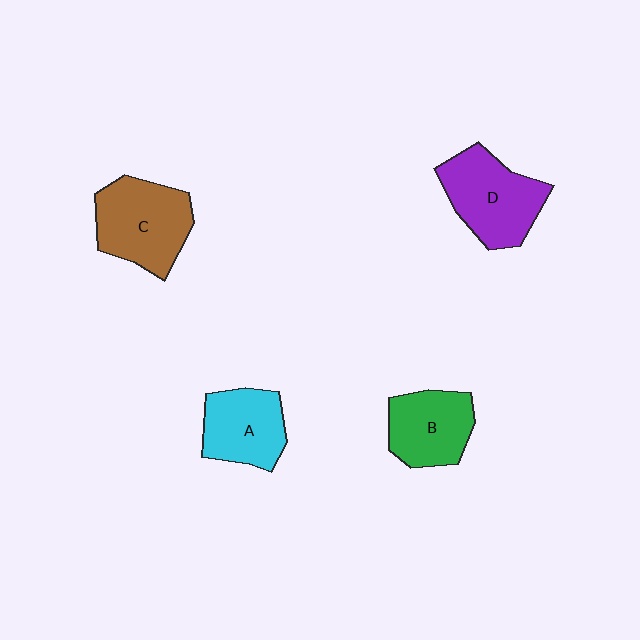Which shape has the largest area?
Shape C (brown).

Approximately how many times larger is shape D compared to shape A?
Approximately 1.2 times.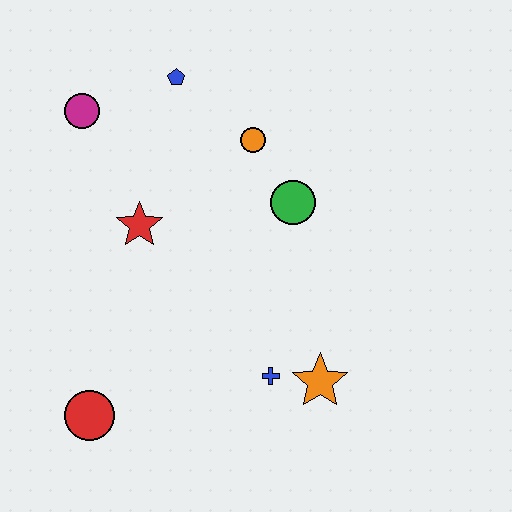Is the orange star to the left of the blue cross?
No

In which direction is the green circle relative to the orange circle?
The green circle is below the orange circle.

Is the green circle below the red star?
No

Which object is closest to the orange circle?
The green circle is closest to the orange circle.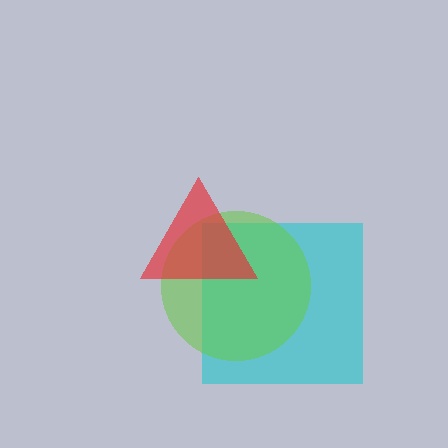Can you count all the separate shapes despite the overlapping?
Yes, there are 3 separate shapes.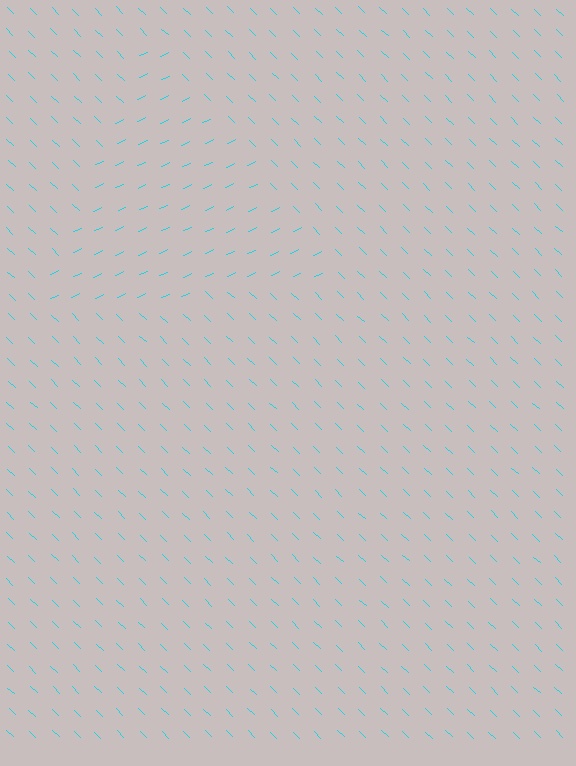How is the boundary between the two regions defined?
The boundary is defined purely by a change in line orientation (approximately 69 degrees difference). All lines are the same color and thickness.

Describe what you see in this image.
The image is filled with small cyan line segments. A triangle region in the image has lines oriented differently from the surrounding lines, creating a visible texture boundary.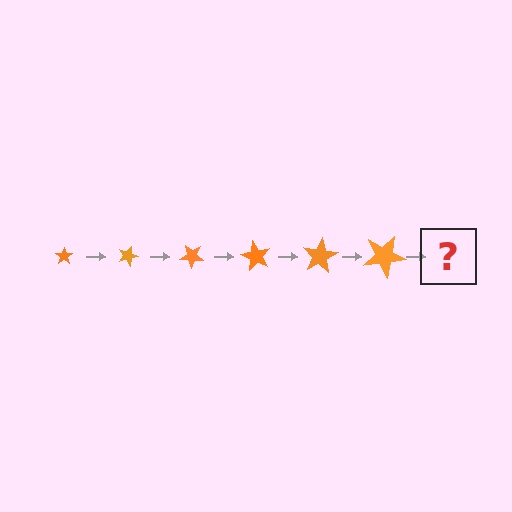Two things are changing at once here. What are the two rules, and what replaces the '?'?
The two rules are that the star grows larger each step and it rotates 20 degrees each step. The '?' should be a star, larger than the previous one and rotated 120 degrees from the start.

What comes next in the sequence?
The next element should be a star, larger than the previous one and rotated 120 degrees from the start.